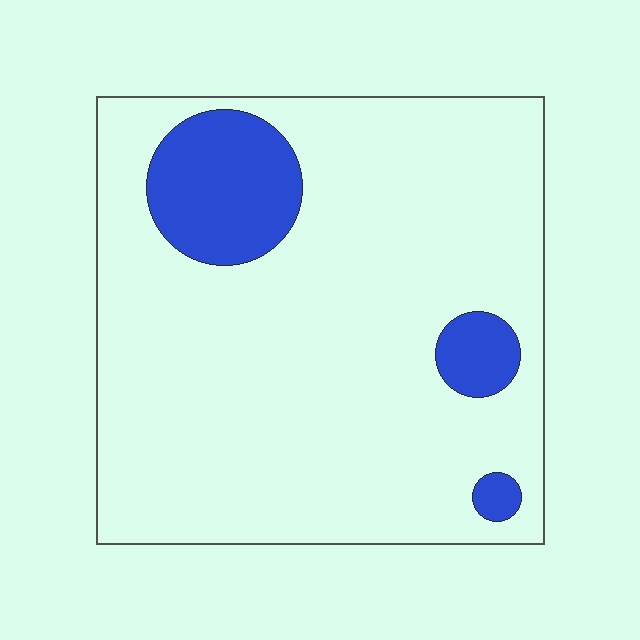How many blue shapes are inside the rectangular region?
3.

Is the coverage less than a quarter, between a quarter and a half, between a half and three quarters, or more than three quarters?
Less than a quarter.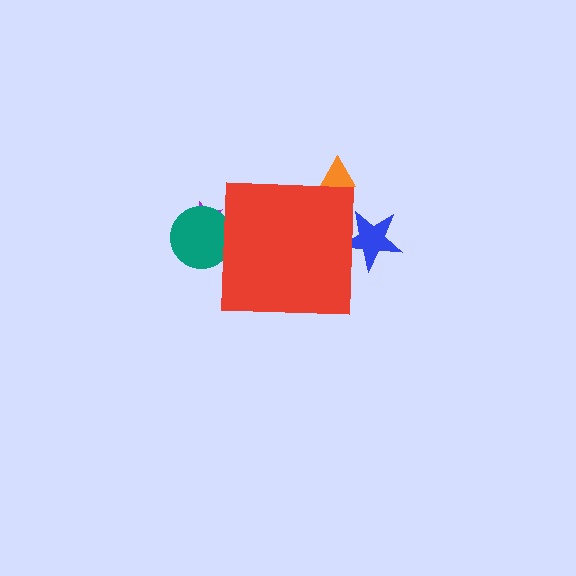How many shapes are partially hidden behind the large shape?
4 shapes are partially hidden.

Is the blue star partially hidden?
Yes, the blue star is partially hidden behind the red square.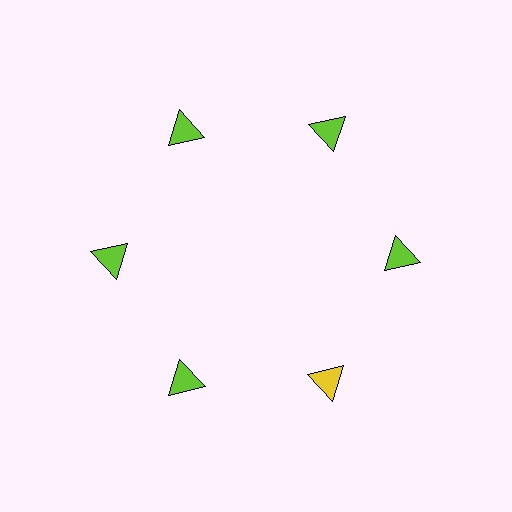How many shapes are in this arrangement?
There are 6 shapes arranged in a ring pattern.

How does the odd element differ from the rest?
It has a different color: yellow instead of lime.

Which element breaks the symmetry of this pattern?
The yellow triangle at roughly the 5 o'clock position breaks the symmetry. All other shapes are lime triangles.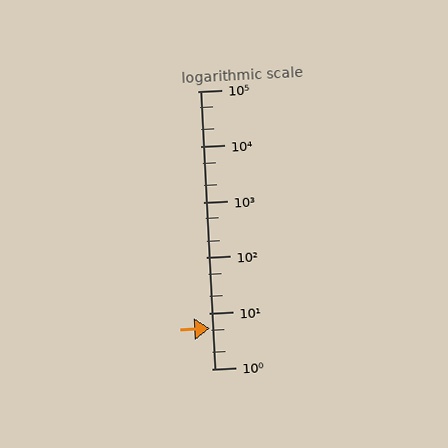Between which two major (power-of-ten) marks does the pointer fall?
The pointer is between 1 and 10.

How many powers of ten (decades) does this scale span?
The scale spans 5 decades, from 1 to 100000.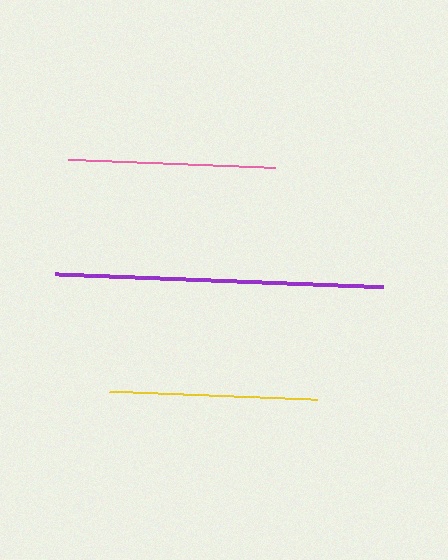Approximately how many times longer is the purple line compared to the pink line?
The purple line is approximately 1.6 times the length of the pink line.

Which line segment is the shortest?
The yellow line is the shortest at approximately 208 pixels.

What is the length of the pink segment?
The pink segment is approximately 208 pixels long.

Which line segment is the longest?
The purple line is the longest at approximately 328 pixels.